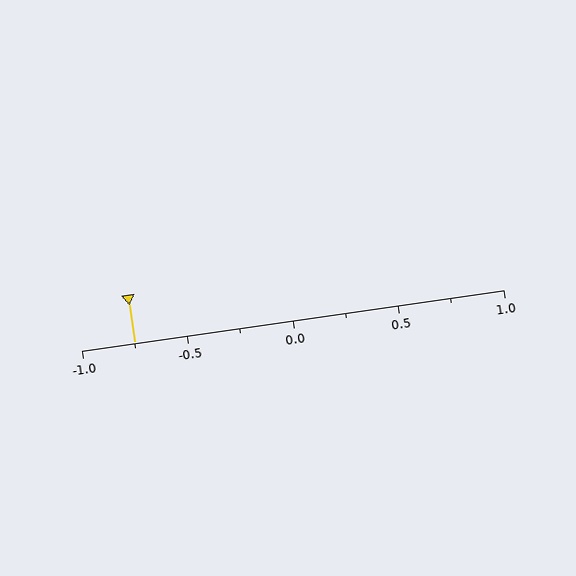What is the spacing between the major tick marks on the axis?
The major ticks are spaced 0.5 apart.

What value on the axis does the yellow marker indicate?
The marker indicates approximately -0.75.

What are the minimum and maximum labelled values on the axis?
The axis runs from -1.0 to 1.0.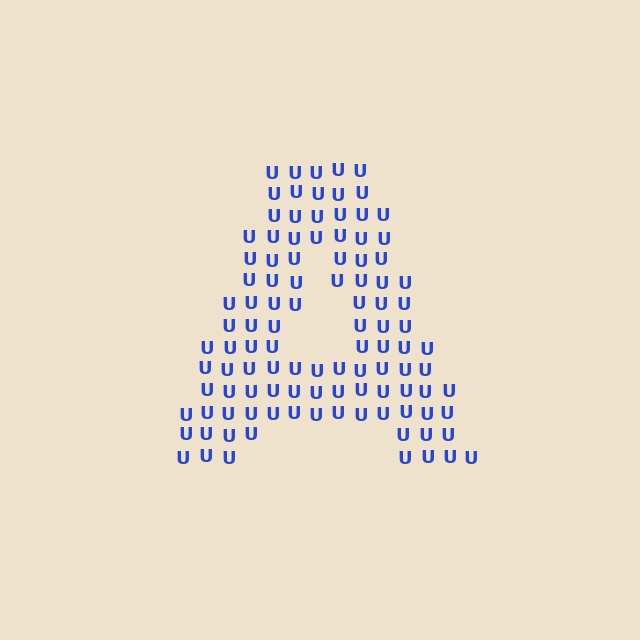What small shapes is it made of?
It is made of small letter U's.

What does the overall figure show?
The overall figure shows the letter A.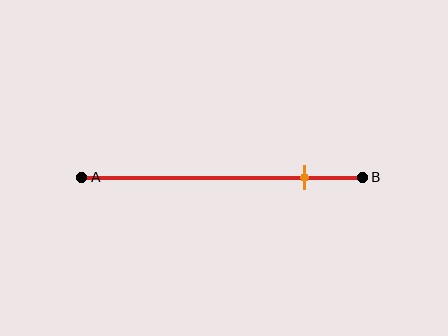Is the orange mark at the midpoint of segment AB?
No, the mark is at about 80% from A, not at the 50% midpoint.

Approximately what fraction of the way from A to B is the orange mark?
The orange mark is approximately 80% of the way from A to B.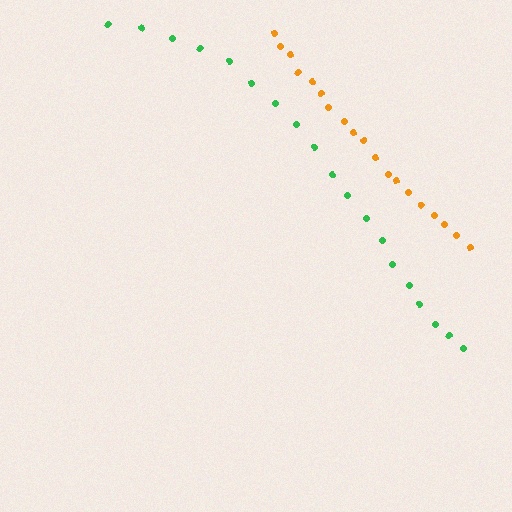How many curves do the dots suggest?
There are 2 distinct paths.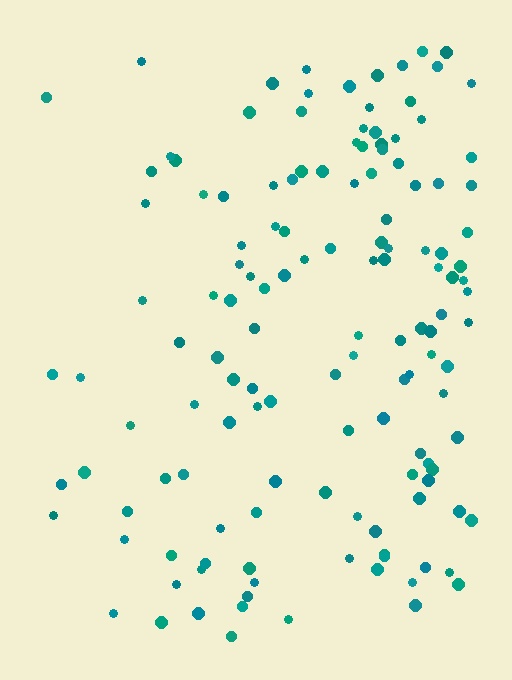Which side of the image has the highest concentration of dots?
The right.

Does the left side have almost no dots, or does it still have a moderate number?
Still a moderate number, just noticeably fewer than the right.